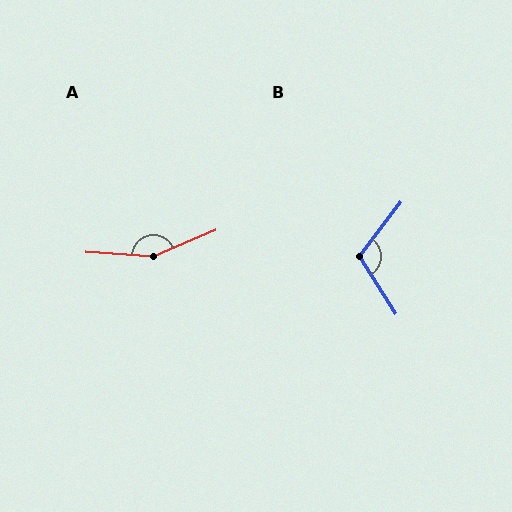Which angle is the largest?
A, at approximately 153 degrees.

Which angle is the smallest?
B, at approximately 110 degrees.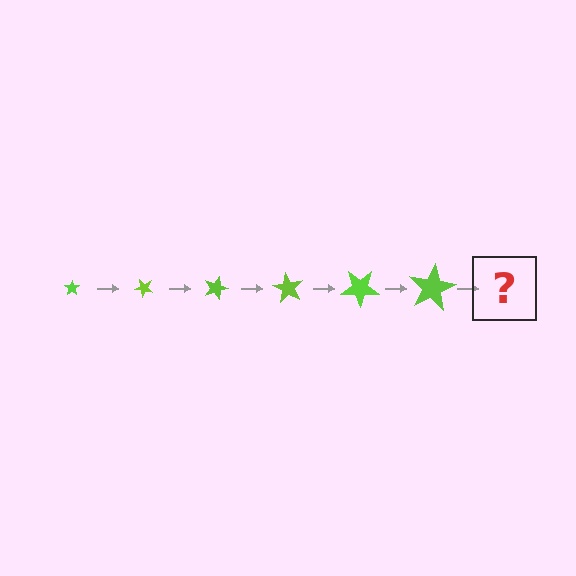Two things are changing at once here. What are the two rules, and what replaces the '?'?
The two rules are that the star grows larger each step and it rotates 45 degrees each step. The '?' should be a star, larger than the previous one and rotated 270 degrees from the start.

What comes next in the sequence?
The next element should be a star, larger than the previous one and rotated 270 degrees from the start.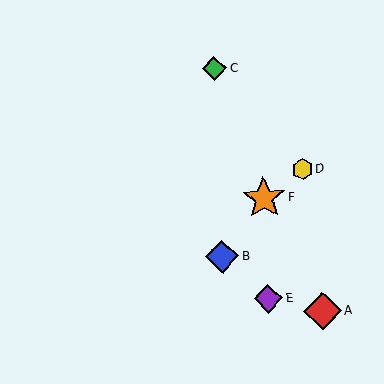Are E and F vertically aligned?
Yes, both are at x≈268.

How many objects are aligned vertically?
2 objects (E, F) are aligned vertically.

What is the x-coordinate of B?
Object B is at x≈222.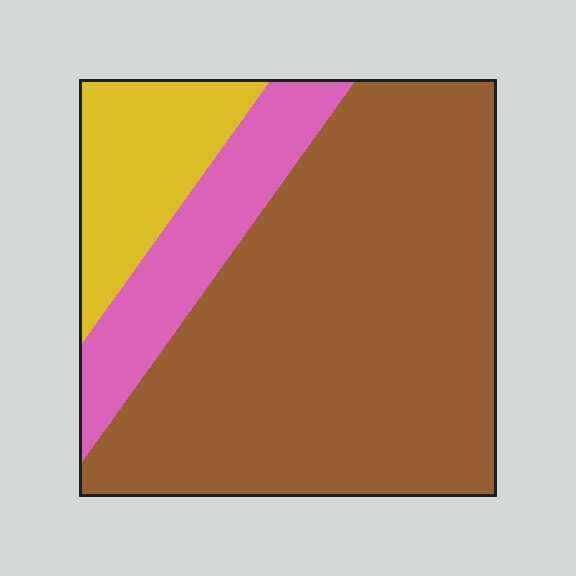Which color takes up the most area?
Brown, at roughly 70%.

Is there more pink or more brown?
Brown.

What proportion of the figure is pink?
Pink covers around 15% of the figure.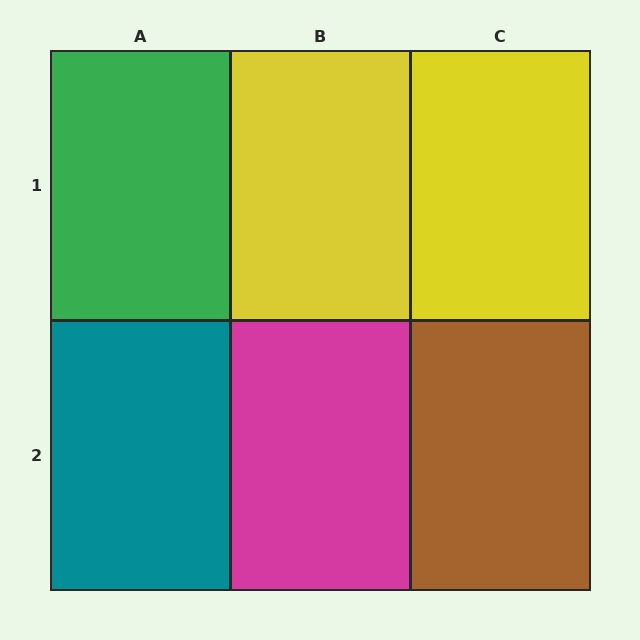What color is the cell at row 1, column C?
Yellow.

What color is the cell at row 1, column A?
Green.